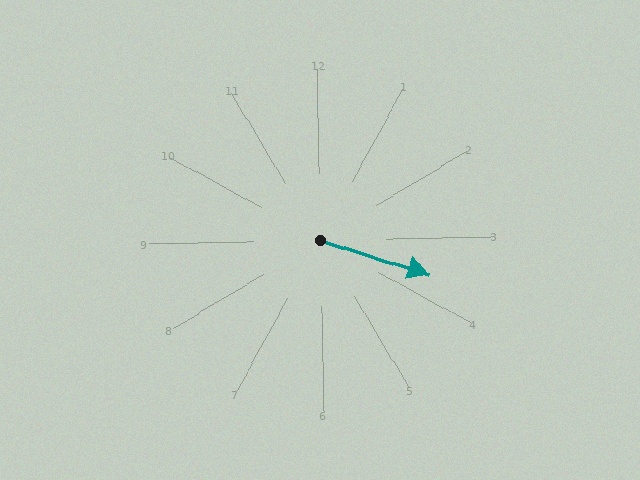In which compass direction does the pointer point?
East.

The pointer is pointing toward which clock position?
Roughly 4 o'clock.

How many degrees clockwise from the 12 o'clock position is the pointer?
Approximately 109 degrees.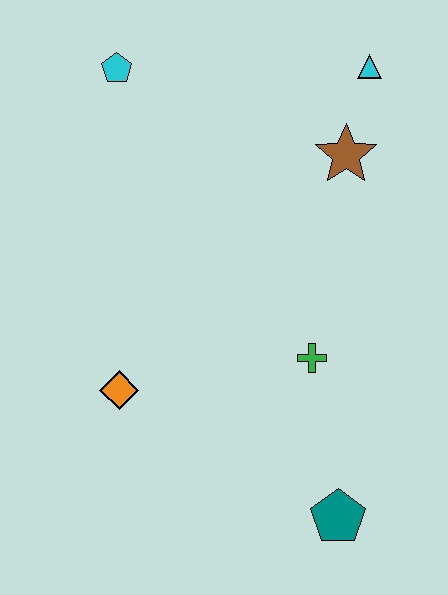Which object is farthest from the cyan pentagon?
The teal pentagon is farthest from the cyan pentagon.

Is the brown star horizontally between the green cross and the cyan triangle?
Yes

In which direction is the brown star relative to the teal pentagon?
The brown star is above the teal pentagon.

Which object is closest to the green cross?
The teal pentagon is closest to the green cross.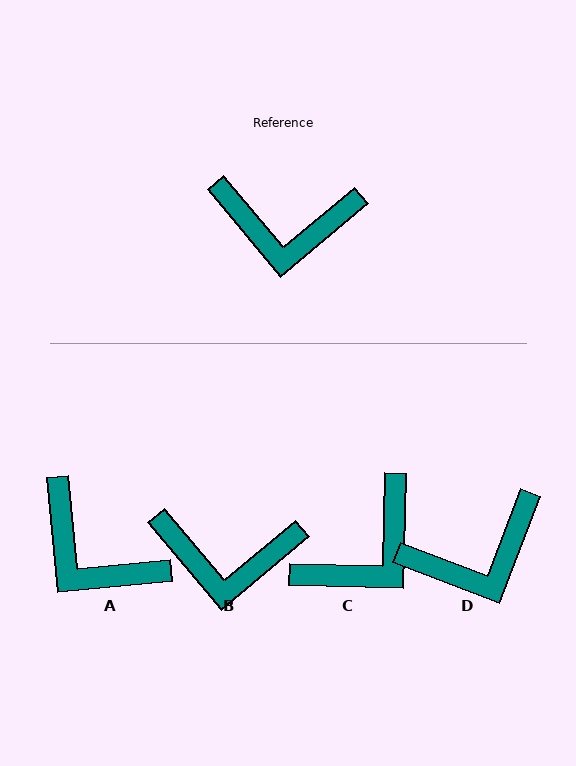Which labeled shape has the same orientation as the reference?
B.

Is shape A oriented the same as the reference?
No, it is off by about 34 degrees.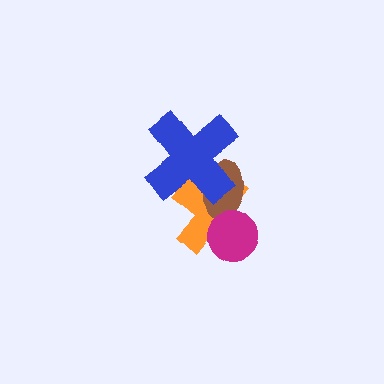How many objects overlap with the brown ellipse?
3 objects overlap with the brown ellipse.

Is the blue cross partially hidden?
No, no other shape covers it.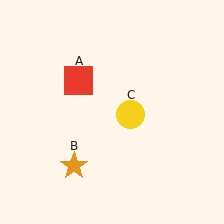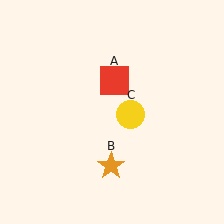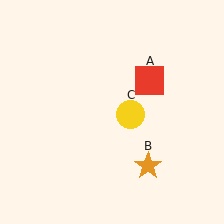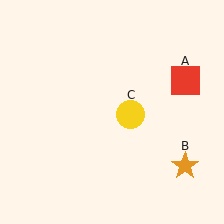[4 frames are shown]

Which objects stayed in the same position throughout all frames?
Yellow circle (object C) remained stationary.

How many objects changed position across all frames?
2 objects changed position: red square (object A), orange star (object B).